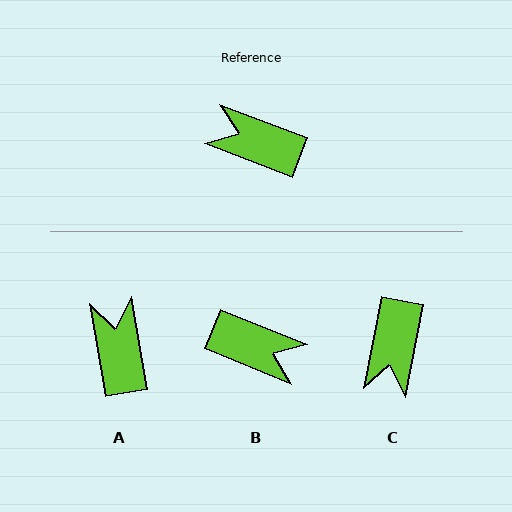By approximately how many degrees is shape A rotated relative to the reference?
Approximately 59 degrees clockwise.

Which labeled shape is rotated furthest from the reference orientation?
B, about 178 degrees away.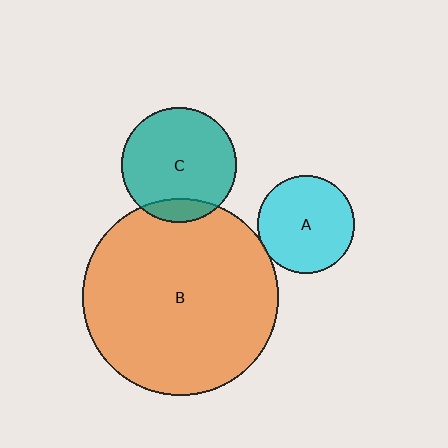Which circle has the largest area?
Circle B (orange).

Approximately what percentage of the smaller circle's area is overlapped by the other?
Approximately 10%.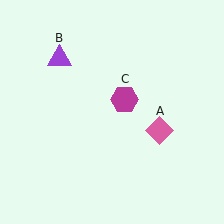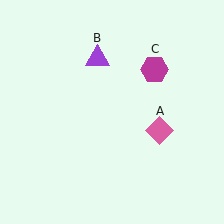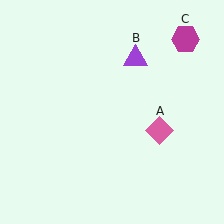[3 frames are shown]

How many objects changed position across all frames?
2 objects changed position: purple triangle (object B), magenta hexagon (object C).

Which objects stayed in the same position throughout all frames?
Pink diamond (object A) remained stationary.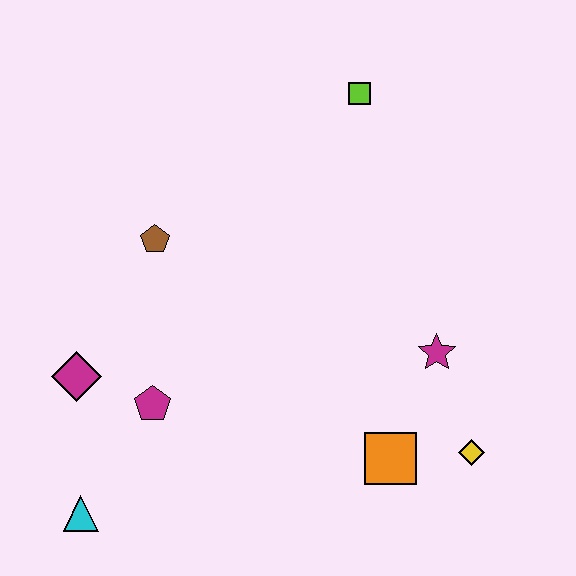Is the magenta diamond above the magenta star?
No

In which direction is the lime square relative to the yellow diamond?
The lime square is above the yellow diamond.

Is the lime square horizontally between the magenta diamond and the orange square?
Yes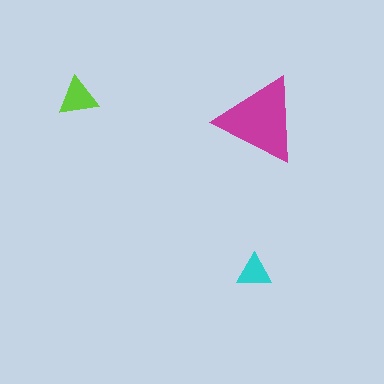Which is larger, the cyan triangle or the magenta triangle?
The magenta one.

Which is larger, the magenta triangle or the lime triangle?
The magenta one.